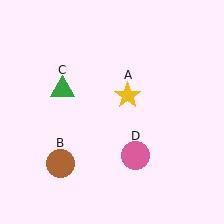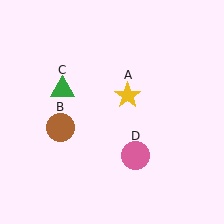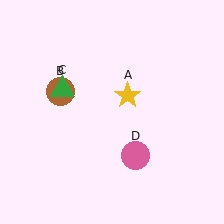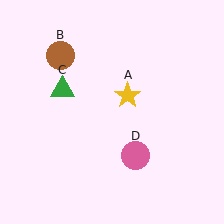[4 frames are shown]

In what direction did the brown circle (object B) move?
The brown circle (object B) moved up.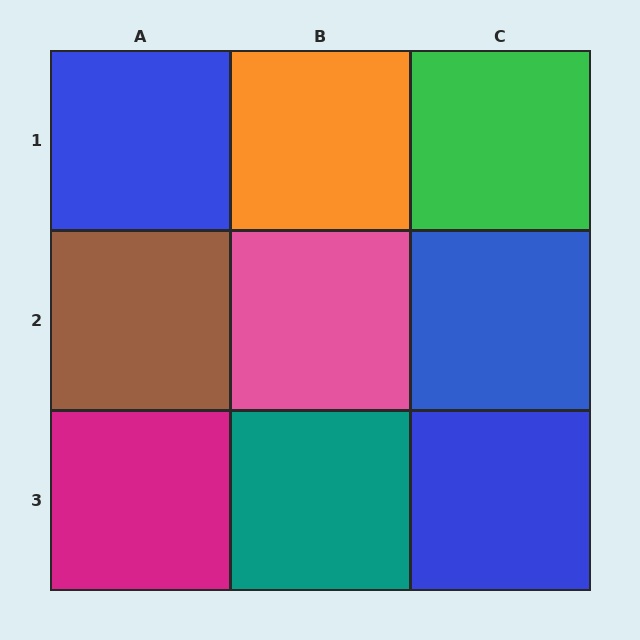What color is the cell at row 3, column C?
Blue.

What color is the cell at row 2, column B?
Pink.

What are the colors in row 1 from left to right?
Blue, orange, green.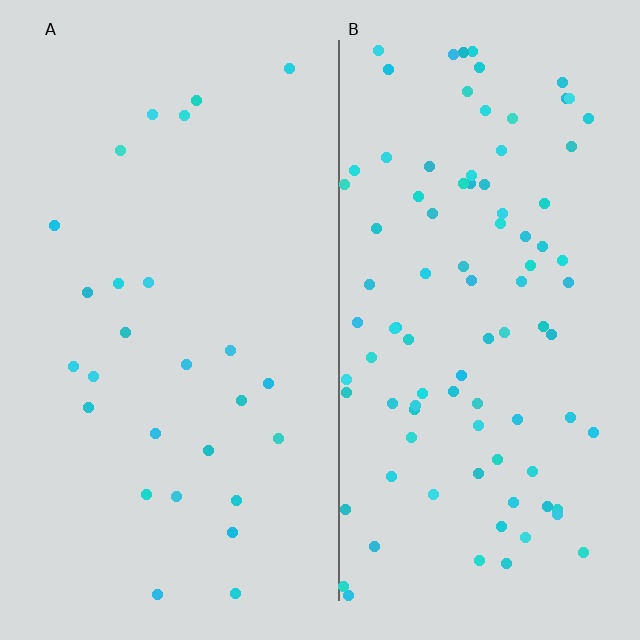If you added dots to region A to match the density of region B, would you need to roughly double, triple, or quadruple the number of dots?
Approximately quadruple.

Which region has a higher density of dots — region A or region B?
B (the right).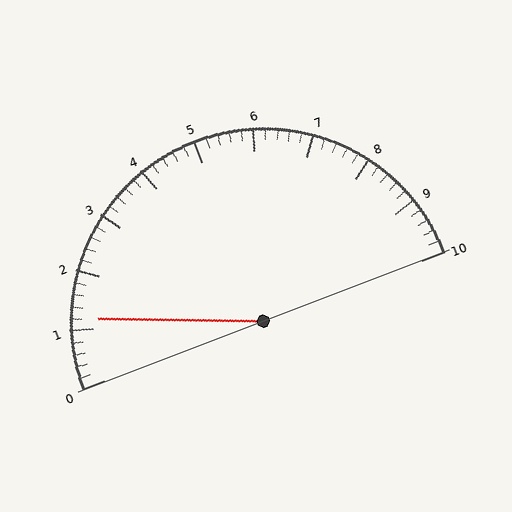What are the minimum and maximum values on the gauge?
The gauge ranges from 0 to 10.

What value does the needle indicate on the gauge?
The needle indicates approximately 1.2.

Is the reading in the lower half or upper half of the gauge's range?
The reading is in the lower half of the range (0 to 10).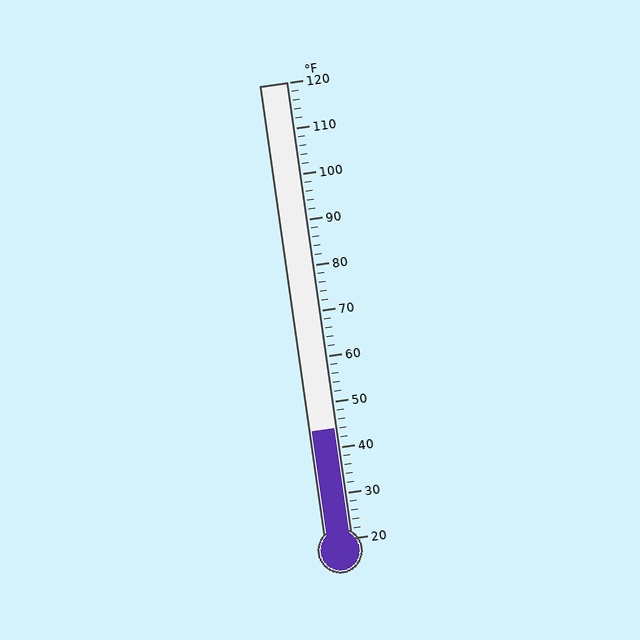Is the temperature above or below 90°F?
The temperature is below 90°F.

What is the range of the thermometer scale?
The thermometer scale ranges from 20°F to 120°F.